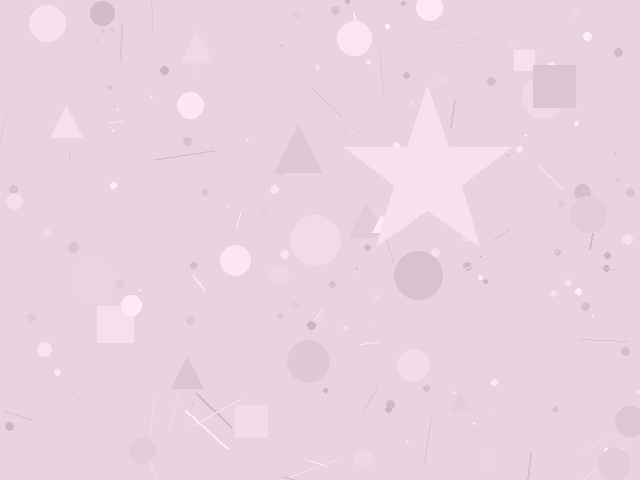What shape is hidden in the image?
A star is hidden in the image.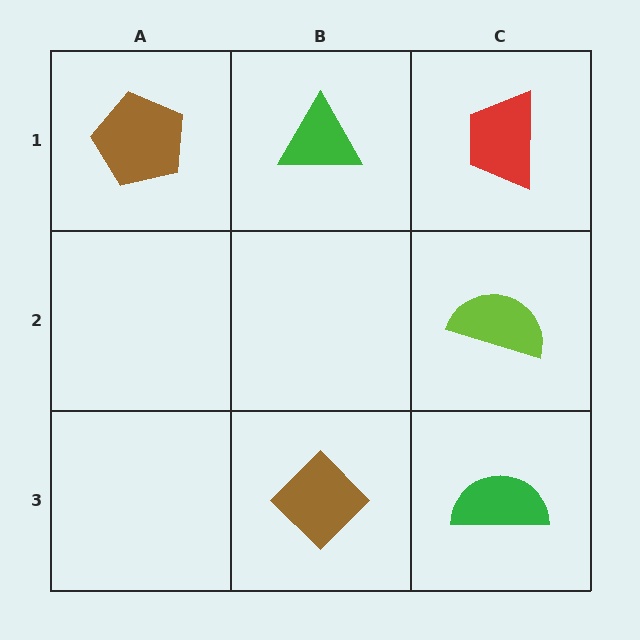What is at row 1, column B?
A green triangle.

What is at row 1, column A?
A brown pentagon.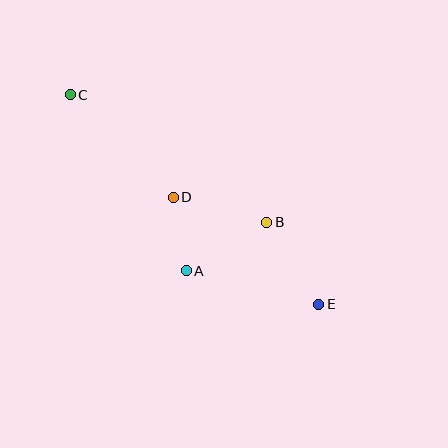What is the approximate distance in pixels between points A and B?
The distance between A and B is approximately 94 pixels.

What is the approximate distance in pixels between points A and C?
The distance between A and C is approximately 211 pixels.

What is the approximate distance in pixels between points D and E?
The distance between D and E is approximately 181 pixels.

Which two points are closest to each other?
Points A and D are closest to each other.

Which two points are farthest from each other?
Points C and E are farthest from each other.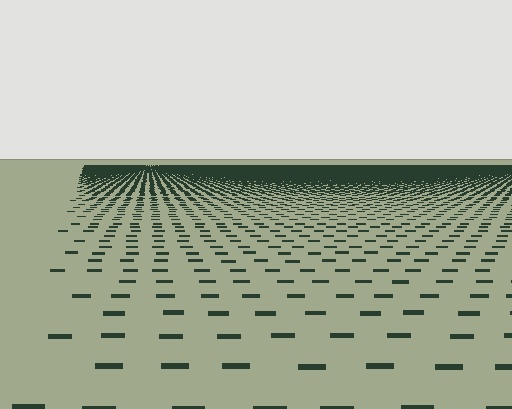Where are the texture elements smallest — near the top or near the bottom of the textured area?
Near the top.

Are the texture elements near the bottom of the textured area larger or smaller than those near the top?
Larger. Near the bottom, elements are closer to the viewer and appear at a bigger on-screen size.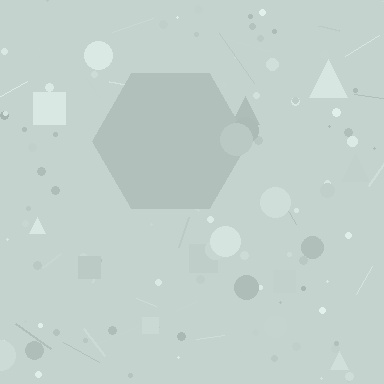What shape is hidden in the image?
A hexagon is hidden in the image.